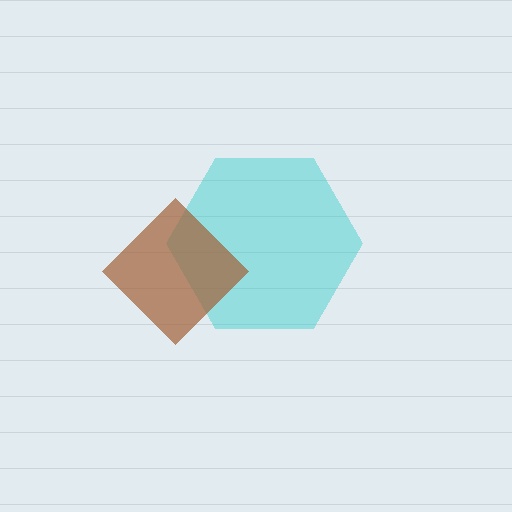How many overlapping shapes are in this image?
There are 2 overlapping shapes in the image.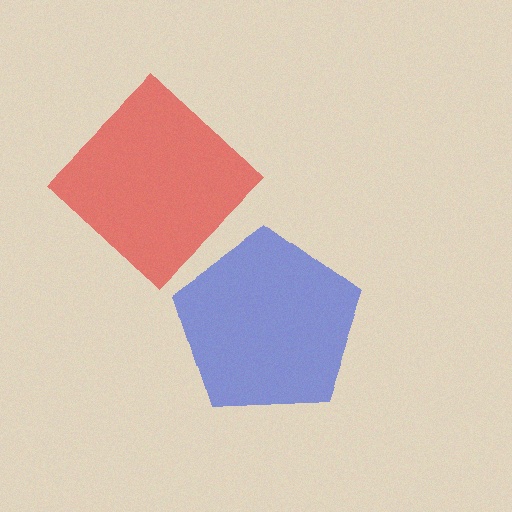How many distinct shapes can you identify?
There are 2 distinct shapes: a red diamond, a blue pentagon.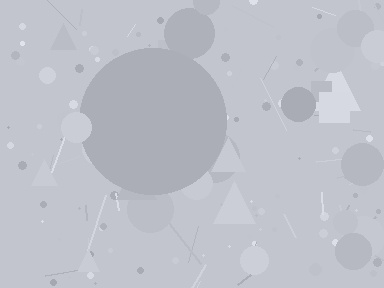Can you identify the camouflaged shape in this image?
The camouflaged shape is a circle.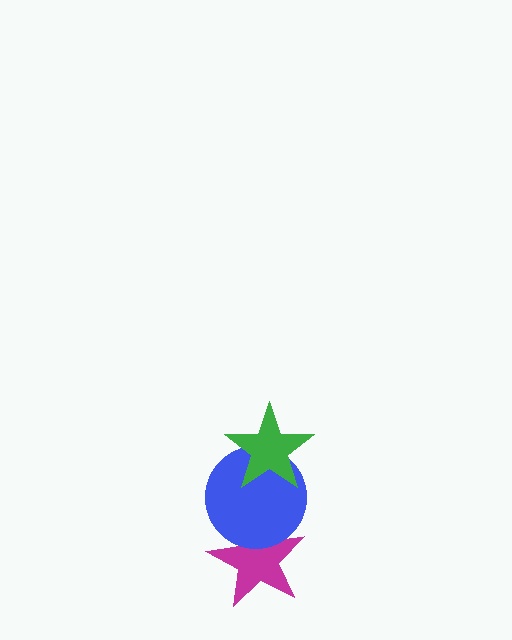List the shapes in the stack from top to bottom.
From top to bottom: the green star, the blue circle, the magenta star.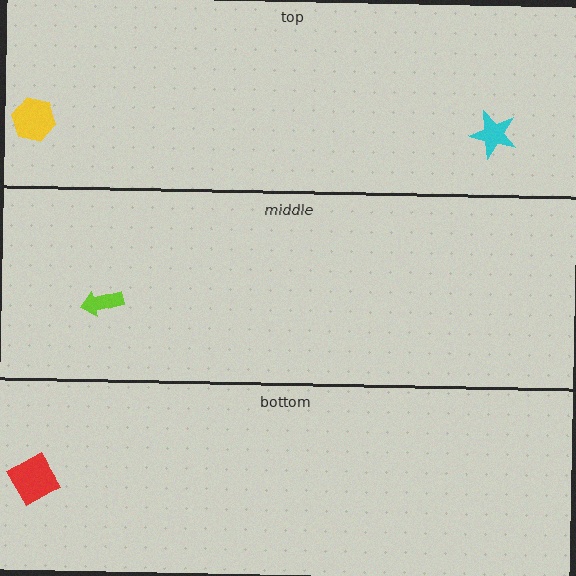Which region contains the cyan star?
The top region.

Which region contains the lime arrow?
The middle region.